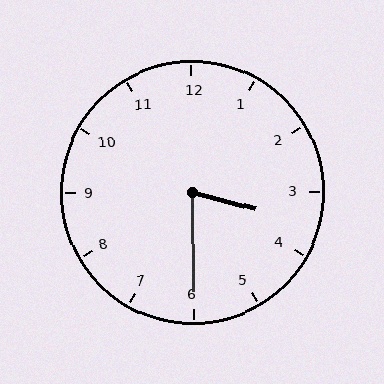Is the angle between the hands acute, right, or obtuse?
It is acute.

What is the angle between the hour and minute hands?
Approximately 75 degrees.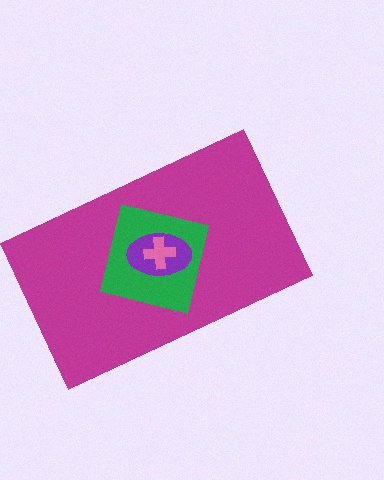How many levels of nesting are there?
4.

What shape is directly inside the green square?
The purple ellipse.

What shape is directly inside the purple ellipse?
The pink cross.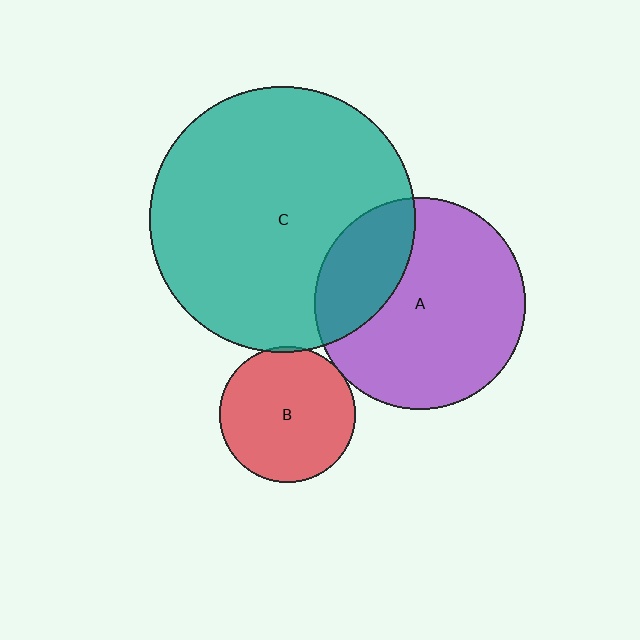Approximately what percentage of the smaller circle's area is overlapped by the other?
Approximately 5%.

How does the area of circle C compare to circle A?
Approximately 1.6 times.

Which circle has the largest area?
Circle C (teal).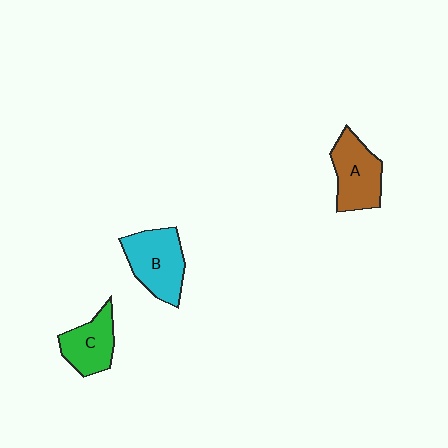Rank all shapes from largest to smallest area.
From largest to smallest: B (cyan), A (brown), C (green).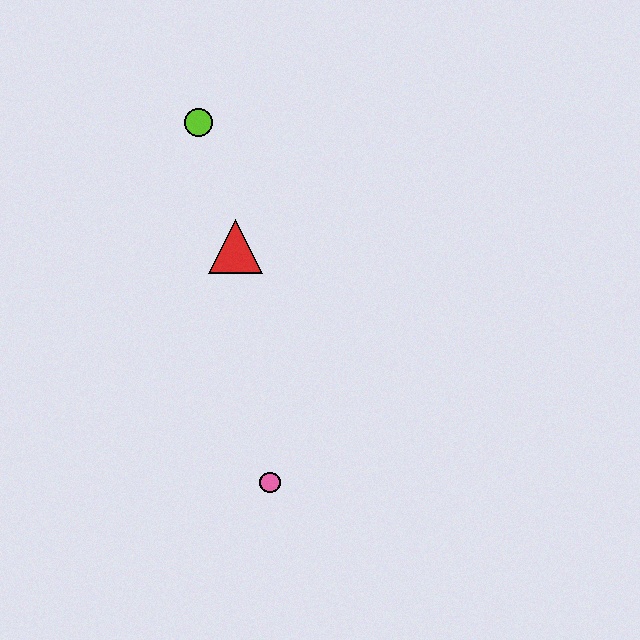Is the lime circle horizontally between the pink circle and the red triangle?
No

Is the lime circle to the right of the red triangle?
No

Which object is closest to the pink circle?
The red triangle is closest to the pink circle.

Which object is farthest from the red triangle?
The pink circle is farthest from the red triangle.